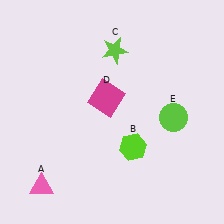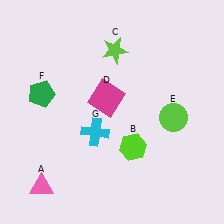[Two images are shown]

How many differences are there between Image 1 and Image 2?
There are 2 differences between the two images.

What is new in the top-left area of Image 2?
A green pentagon (F) was added in the top-left area of Image 2.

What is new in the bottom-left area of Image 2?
A cyan cross (G) was added in the bottom-left area of Image 2.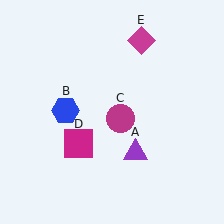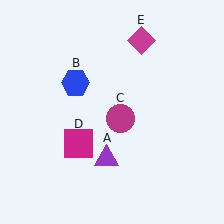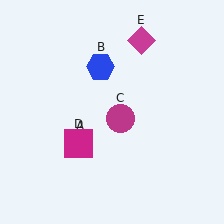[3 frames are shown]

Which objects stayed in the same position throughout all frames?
Magenta circle (object C) and magenta square (object D) and magenta diamond (object E) remained stationary.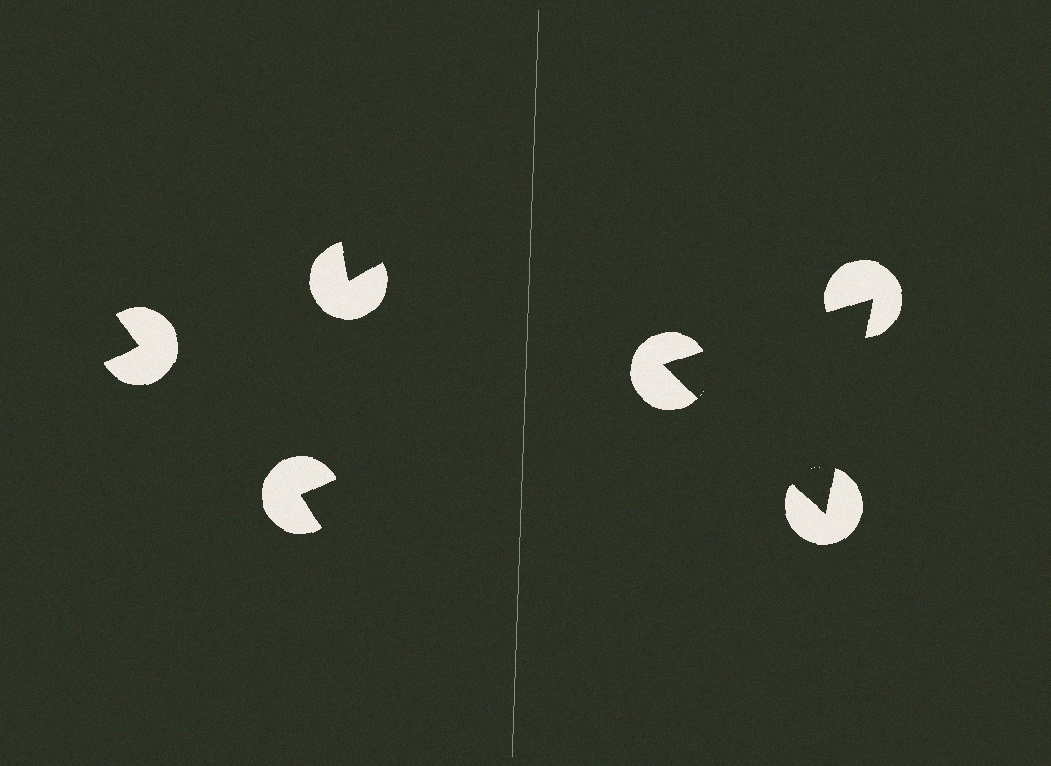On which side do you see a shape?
An illusory triangle appears on the right side. On the left side the wedge cuts are rotated, so no coherent shape forms.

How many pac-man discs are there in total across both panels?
6 — 3 on each side.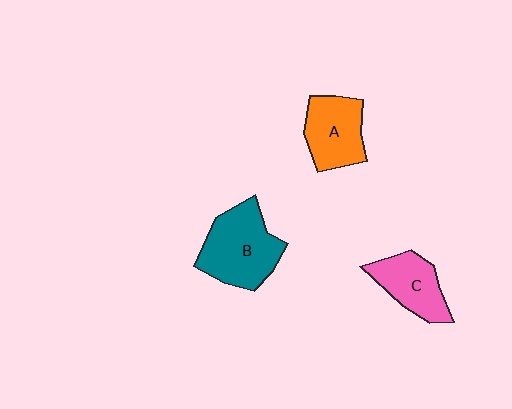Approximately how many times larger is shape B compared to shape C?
Approximately 1.4 times.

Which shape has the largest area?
Shape B (teal).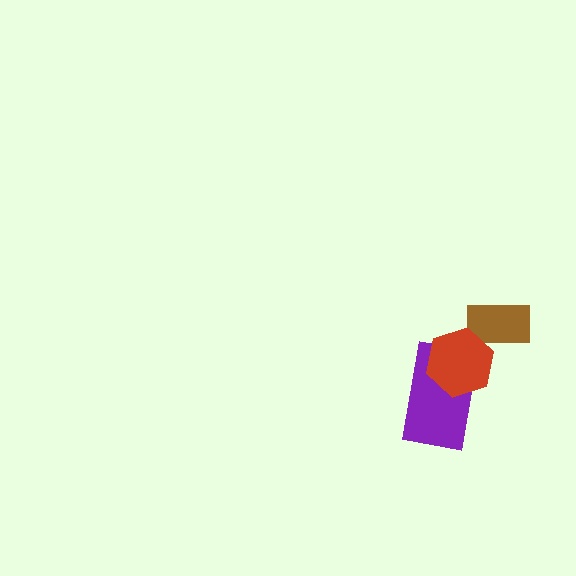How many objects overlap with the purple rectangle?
1 object overlaps with the purple rectangle.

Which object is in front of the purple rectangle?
The red hexagon is in front of the purple rectangle.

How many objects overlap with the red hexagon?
2 objects overlap with the red hexagon.